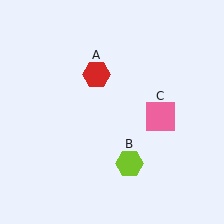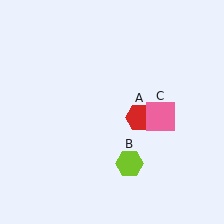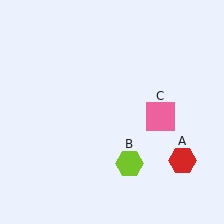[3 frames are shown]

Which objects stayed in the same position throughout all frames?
Lime hexagon (object B) and pink square (object C) remained stationary.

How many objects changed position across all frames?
1 object changed position: red hexagon (object A).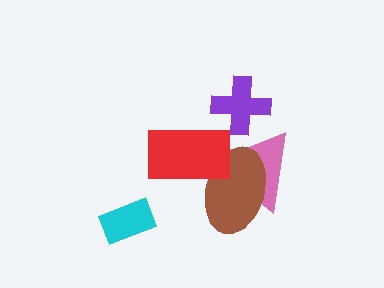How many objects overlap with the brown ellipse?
2 objects overlap with the brown ellipse.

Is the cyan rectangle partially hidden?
No, no other shape covers it.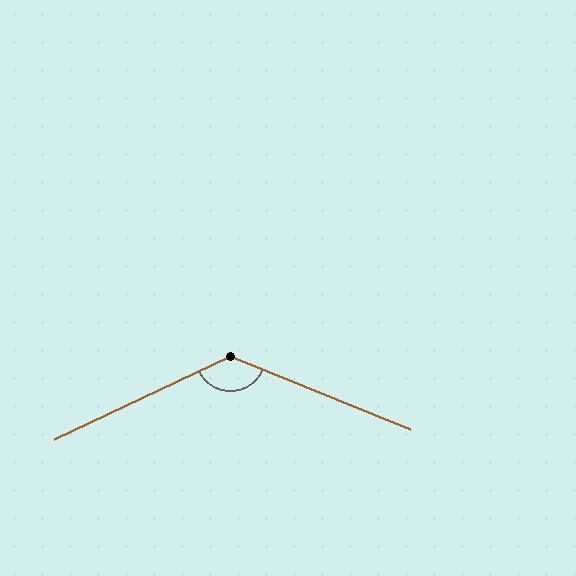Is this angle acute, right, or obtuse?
It is obtuse.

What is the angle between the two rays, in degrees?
Approximately 133 degrees.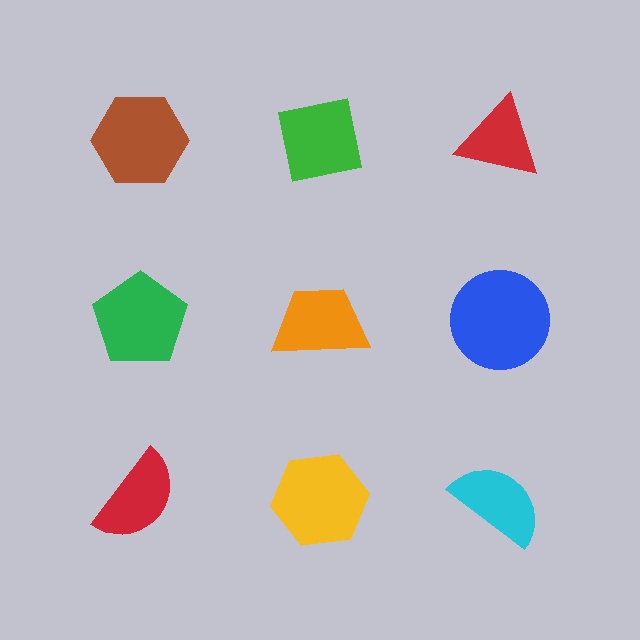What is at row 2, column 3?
A blue circle.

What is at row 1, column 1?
A brown hexagon.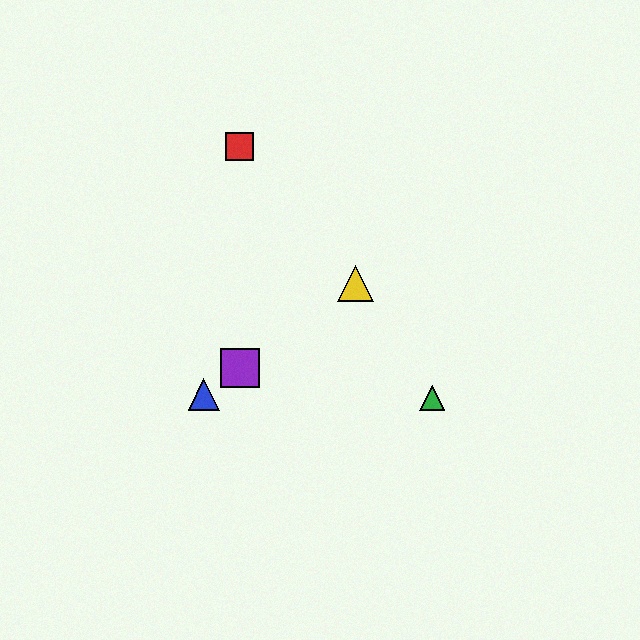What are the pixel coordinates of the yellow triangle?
The yellow triangle is at (355, 283).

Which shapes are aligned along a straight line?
The blue triangle, the yellow triangle, the purple square are aligned along a straight line.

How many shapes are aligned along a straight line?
3 shapes (the blue triangle, the yellow triangle, the purple square) are aligned along a straight line.